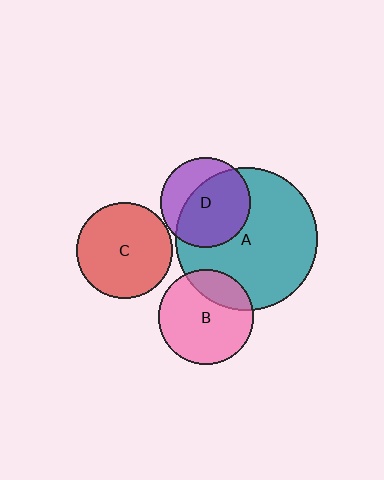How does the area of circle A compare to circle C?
Approximately 2.2 times.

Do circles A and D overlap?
Yes.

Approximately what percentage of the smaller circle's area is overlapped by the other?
Approximately 65%.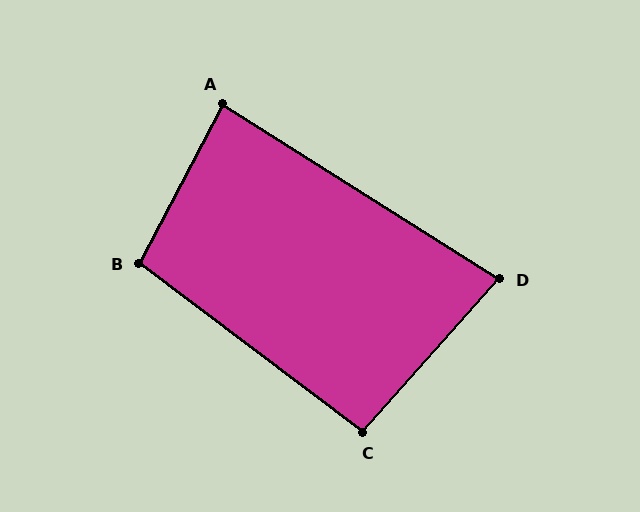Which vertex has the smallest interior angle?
D, at approximately 80 degrees.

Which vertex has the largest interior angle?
B, at approximately 100 degrees.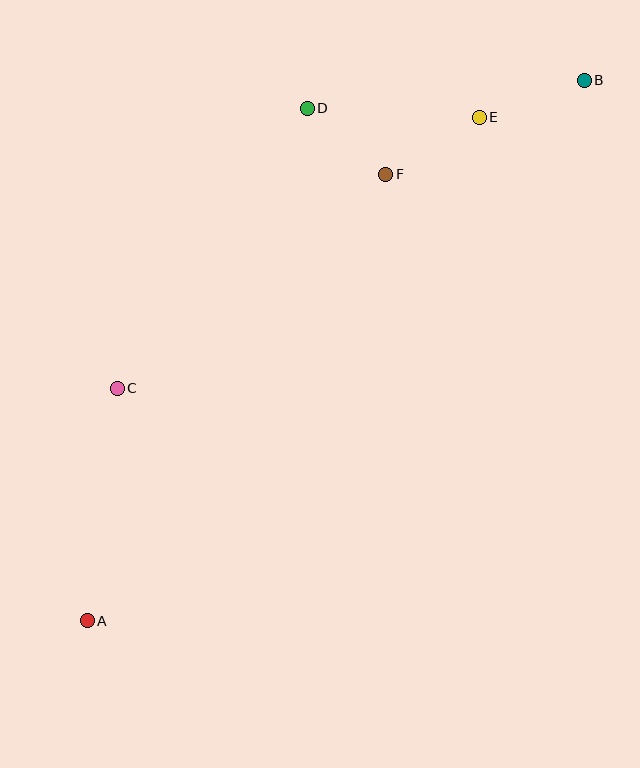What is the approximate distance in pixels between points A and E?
The distance between A and E is approximately 638 pixels.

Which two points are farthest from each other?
Points A and B are farthest from each other.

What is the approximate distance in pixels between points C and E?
The distance between C and E is approximately 452 pixels.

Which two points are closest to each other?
Points D and F are closest to each other.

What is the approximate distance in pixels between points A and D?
The distance between A and D is approximately 558 pixels.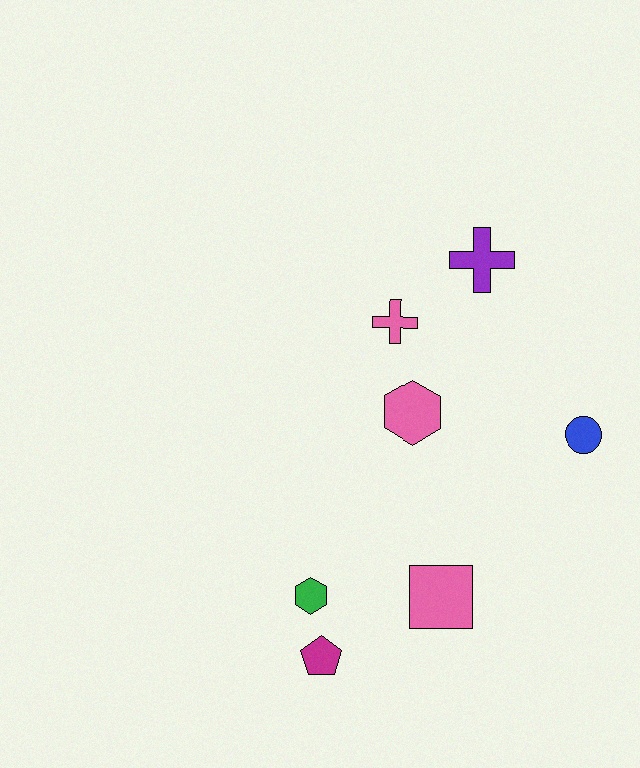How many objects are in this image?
There are 7 objects.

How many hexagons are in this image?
There are 2 hexagons.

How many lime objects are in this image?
There are no lime objects.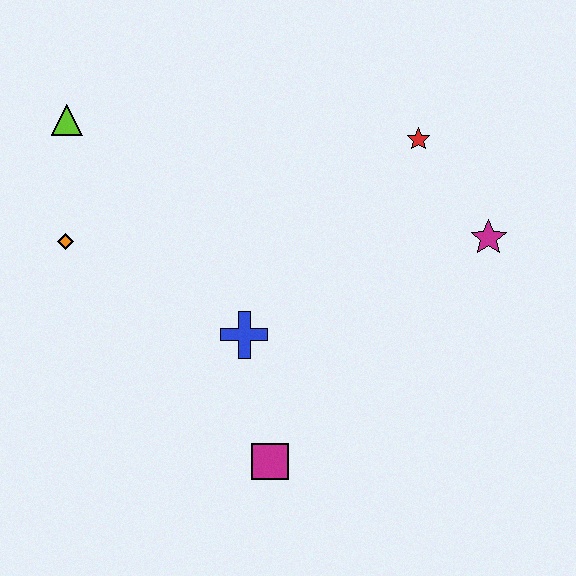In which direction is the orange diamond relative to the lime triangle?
The orange diamond is below the lime triangle.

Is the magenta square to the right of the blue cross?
Yes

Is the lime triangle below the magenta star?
No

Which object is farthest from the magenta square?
The lime triangle is farthest from the magenta square.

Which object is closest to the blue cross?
The magenta square is closest to the blue cross.